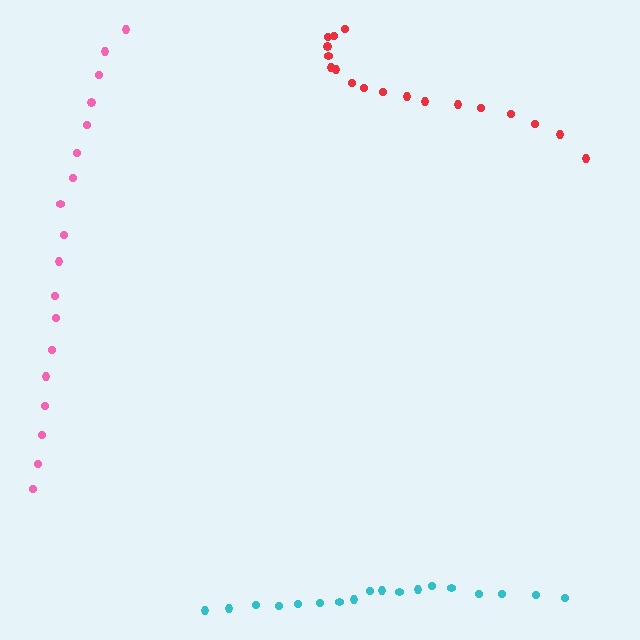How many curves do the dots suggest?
There are 3 distinct paths.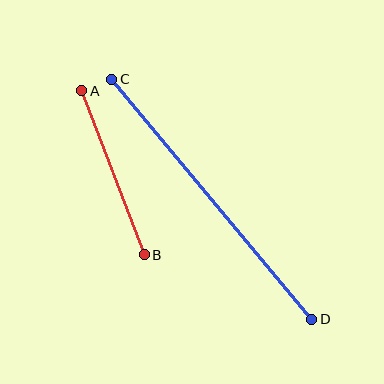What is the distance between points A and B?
The distance is approximately 175 pixels.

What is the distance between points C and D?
The distance is approximately 312 pixels.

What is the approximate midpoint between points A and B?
The midpoint is at approximately (113, 173) pixels.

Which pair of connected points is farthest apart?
Points C and D are farthest apart.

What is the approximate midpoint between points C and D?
The midpoint is at approximately (212, 199) pixels.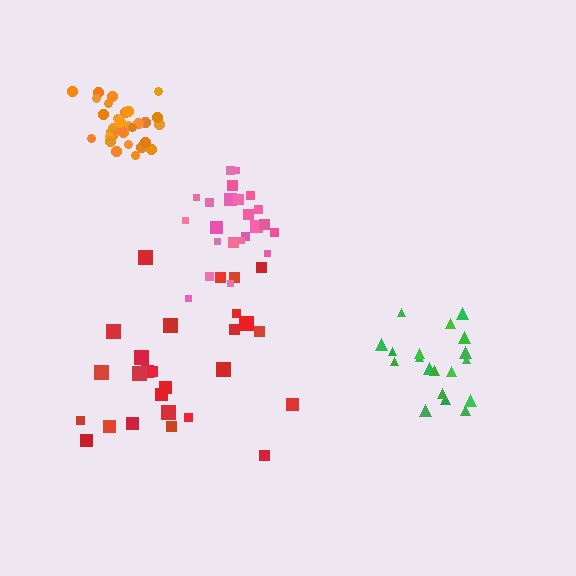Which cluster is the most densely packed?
Orange.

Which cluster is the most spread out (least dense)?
Red.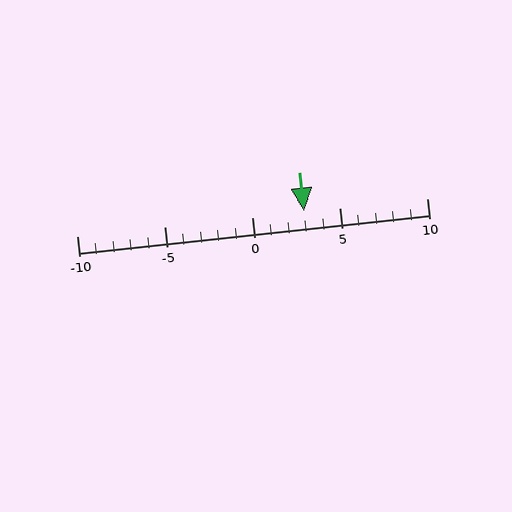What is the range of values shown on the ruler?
The ruler shows values from -10 to 10.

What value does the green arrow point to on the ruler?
The green arrow points to approximately 3.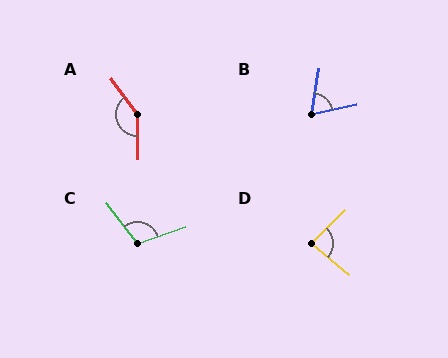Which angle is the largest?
A, at approximately 144 degrees.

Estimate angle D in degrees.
Approximately 84 degrees.